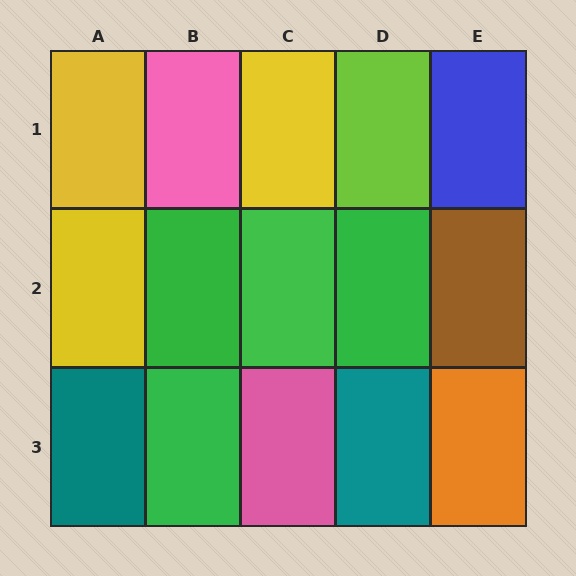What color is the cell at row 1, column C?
Yellow.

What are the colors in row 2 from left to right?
Yellow, green, green, green, brown.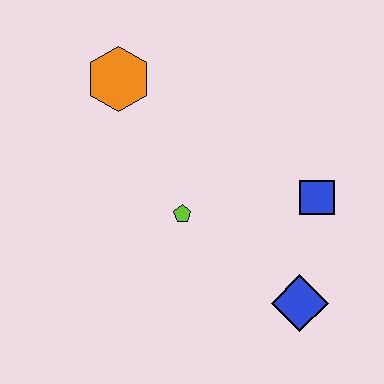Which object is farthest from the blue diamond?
The orange hexagon is farthest from the blue diamond.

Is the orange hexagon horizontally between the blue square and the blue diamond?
No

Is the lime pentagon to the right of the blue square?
No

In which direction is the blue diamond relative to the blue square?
The blue diamond is below the blue square.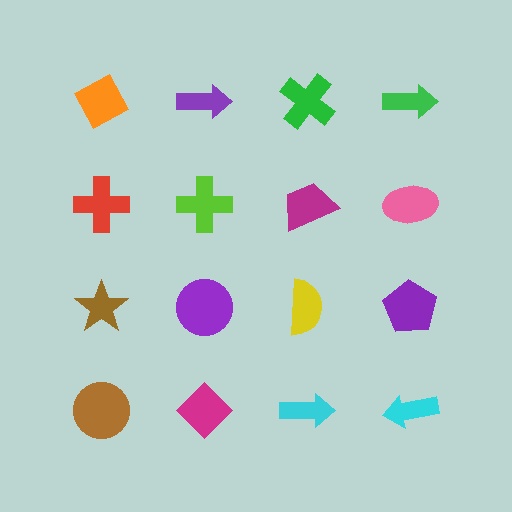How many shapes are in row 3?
4 shapes.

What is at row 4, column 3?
A cyan arrow.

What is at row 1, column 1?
An orange diamond.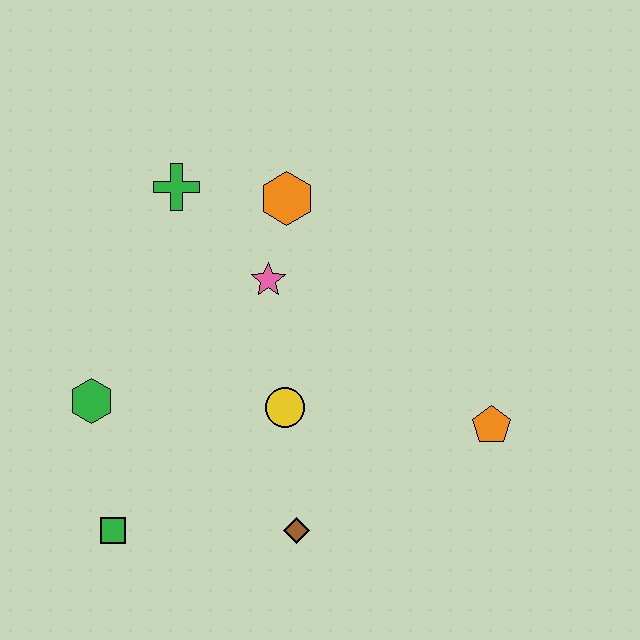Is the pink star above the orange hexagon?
No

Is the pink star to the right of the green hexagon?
Yes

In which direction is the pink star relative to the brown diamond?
The pink star is above the brown diamond.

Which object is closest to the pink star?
The orange hexagon is closest to the pink star.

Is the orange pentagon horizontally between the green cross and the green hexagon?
No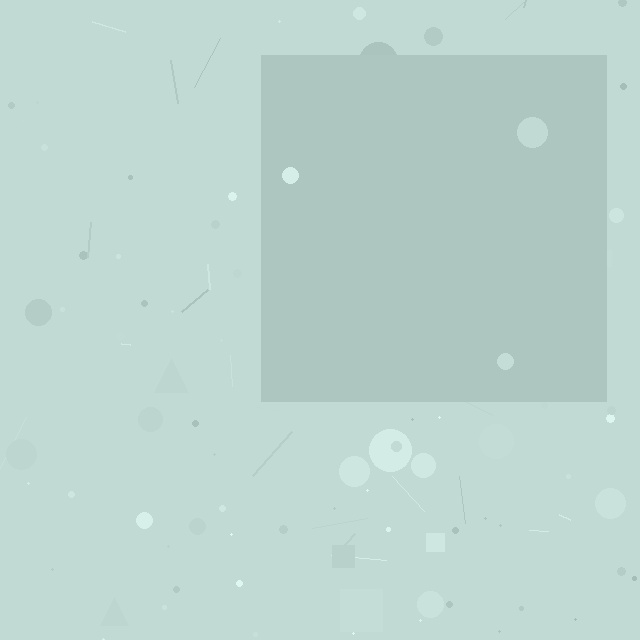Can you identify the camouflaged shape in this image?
The camouflaged shape is a square.